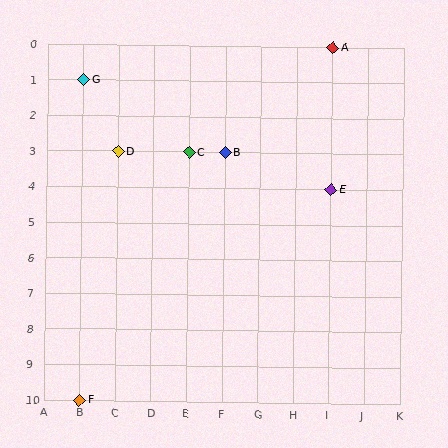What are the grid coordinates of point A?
Point A is at grid coordinates (I, 0).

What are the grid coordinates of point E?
Point E is at grid coordinates (I, 4).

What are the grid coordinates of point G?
Point G is at grid coordinates (B, 1).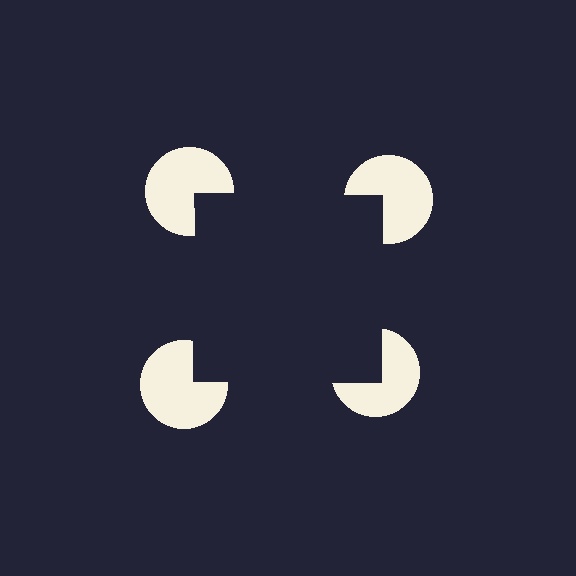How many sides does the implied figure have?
4 sides.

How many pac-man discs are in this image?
There are 4 — one at each vertex of the illusory square.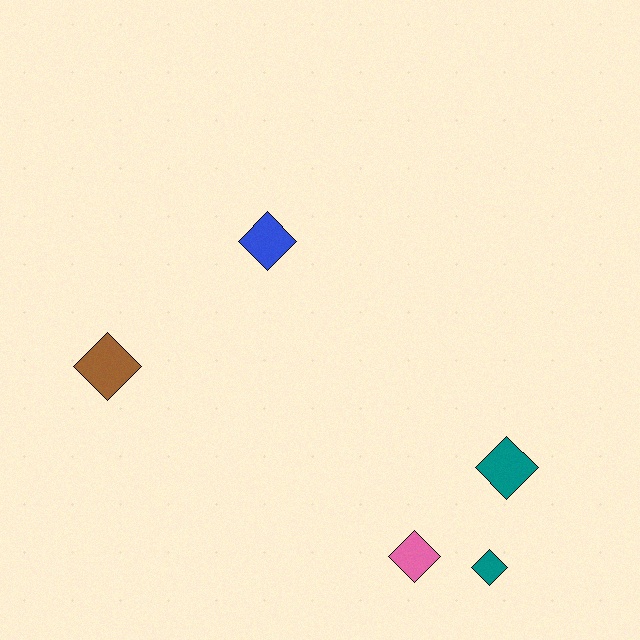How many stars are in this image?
There are no stars.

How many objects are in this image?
There are 5 objects.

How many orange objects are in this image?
There are no orange objects.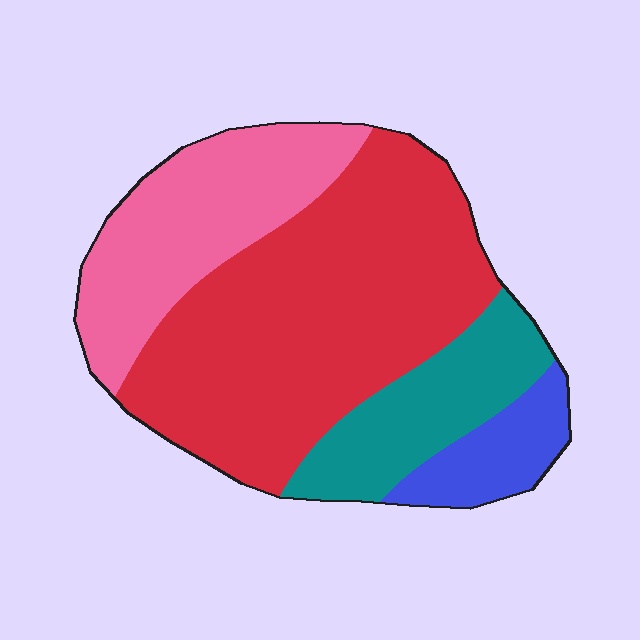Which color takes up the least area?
Blue, at roughly 10%.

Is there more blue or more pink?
Pink.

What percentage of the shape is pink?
Pink covers 24% of the shape.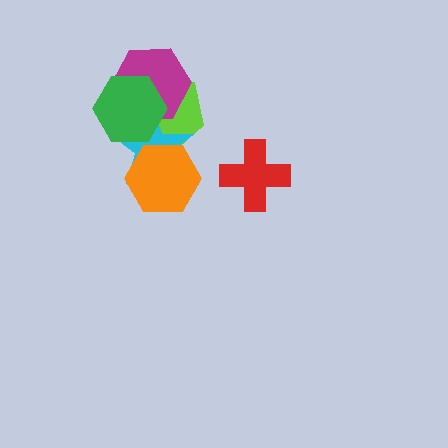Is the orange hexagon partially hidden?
No, no other shape covers it.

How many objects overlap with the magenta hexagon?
3 objects overlap with the magenta hexagon.